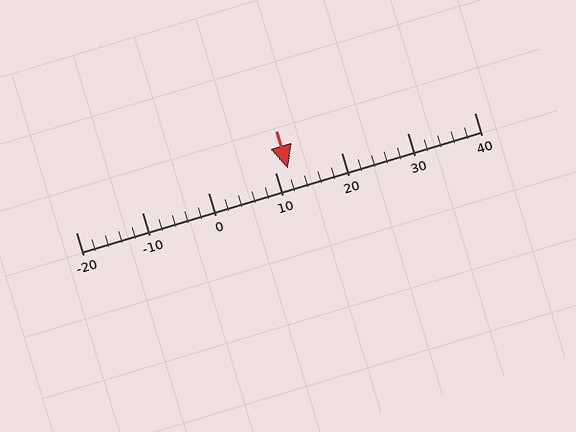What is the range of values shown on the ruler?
The ruler shows values from -20 to 40.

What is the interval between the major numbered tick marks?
The major tick marks are spaced 10 units apart.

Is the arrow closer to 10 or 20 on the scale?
The arrow is closer to 10.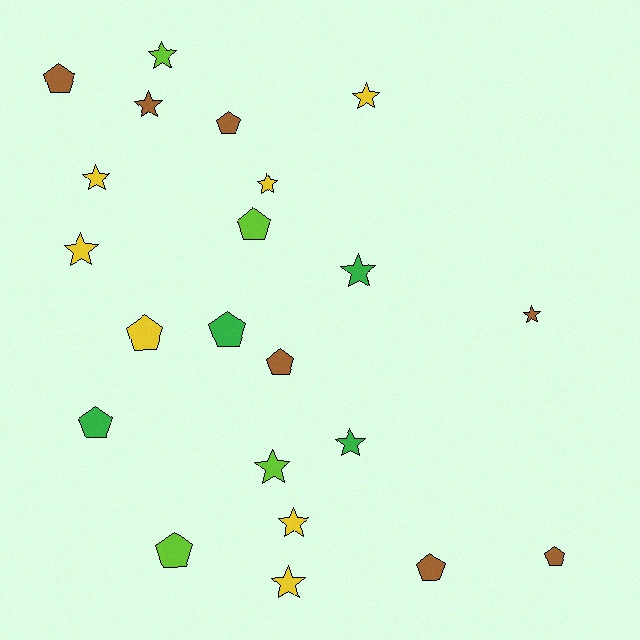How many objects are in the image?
There are 22 objects.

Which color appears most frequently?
Yellow, with 7 objects.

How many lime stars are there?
There are 2 lime stars.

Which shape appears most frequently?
Star, with 12 objects.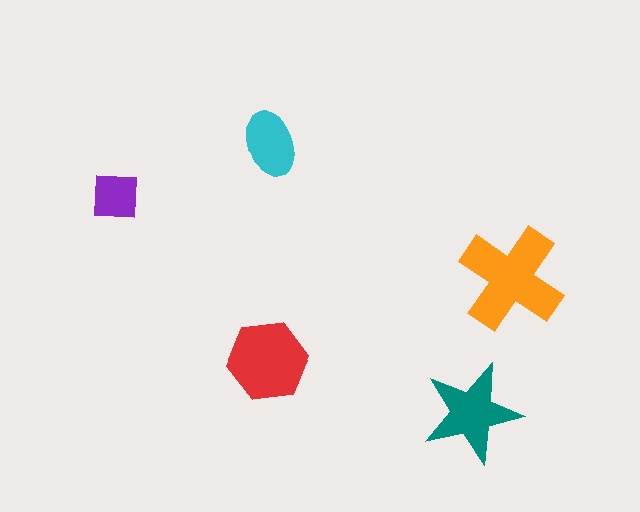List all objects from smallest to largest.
The purple square, the cyan ellipse, the teal star, the red hexagon, the orange cross.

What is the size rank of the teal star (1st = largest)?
3rd.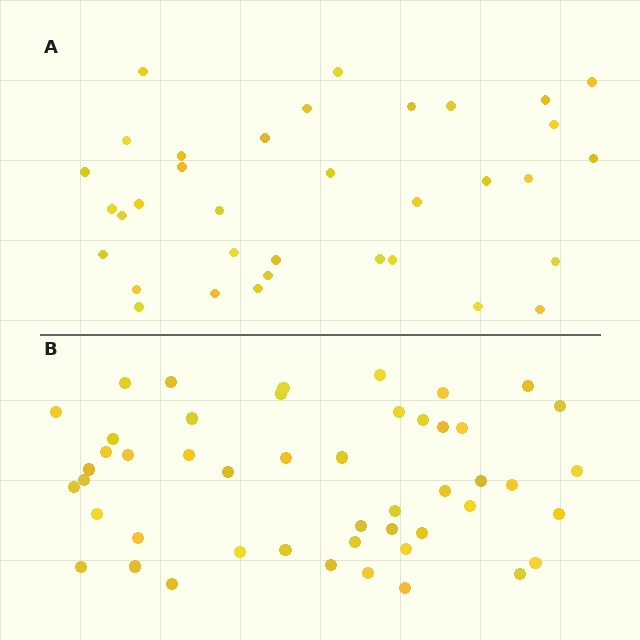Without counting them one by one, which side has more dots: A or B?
Region B (the bottom region) has more dots.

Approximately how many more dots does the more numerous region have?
Region B has approximately 15 more dots than region A.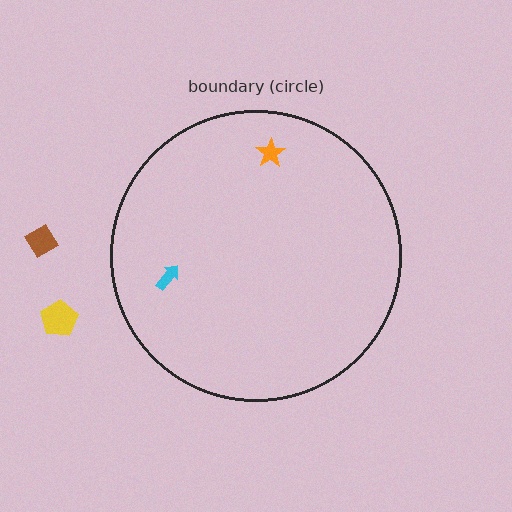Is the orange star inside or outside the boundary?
Inside.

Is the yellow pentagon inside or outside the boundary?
Outside.